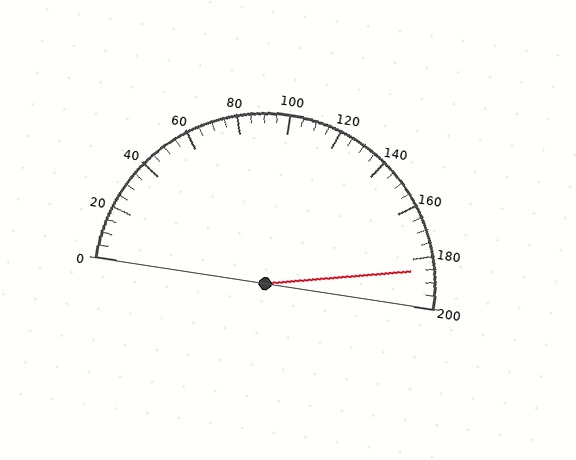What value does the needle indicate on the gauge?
The needle indicates approximately 185.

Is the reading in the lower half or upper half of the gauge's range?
The reading is in the upper half of the range (0 to 200).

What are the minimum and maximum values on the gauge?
The gauge ranges from 0 to 200.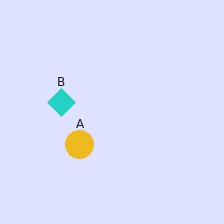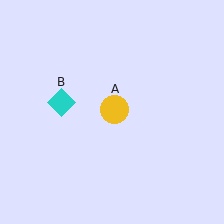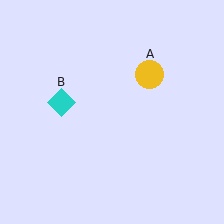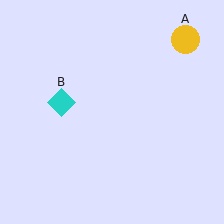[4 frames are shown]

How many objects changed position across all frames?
1 object changed position: yellow circle (object A).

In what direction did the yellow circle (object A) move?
The yellow circle (object A) moved up and to the right.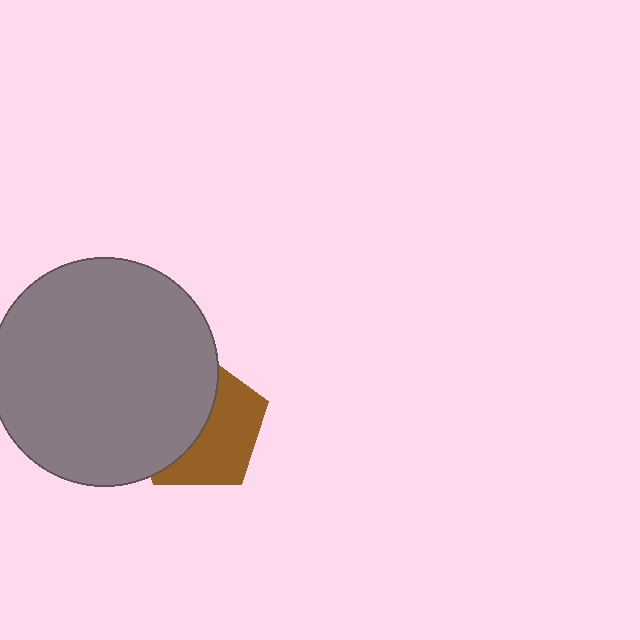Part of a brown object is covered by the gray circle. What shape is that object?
It is a pentagon.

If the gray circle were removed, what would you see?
You would see the complete brown pentagon.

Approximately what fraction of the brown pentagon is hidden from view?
Roughly 51% of the brown pentagon is hidden behind the gray circle.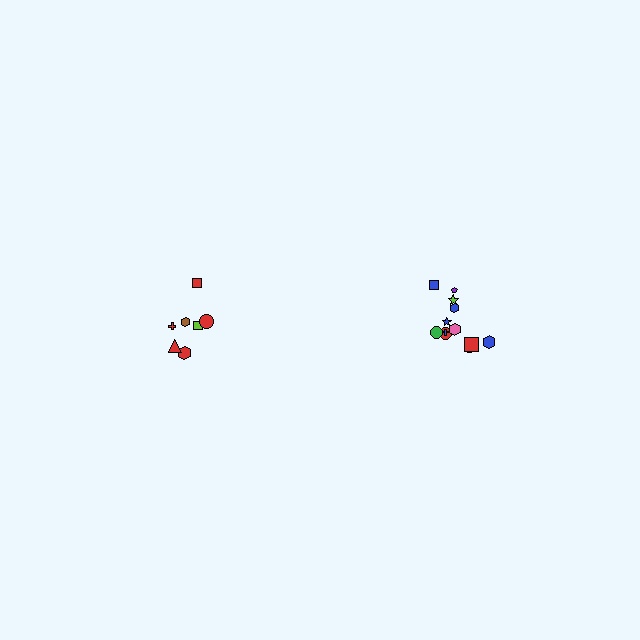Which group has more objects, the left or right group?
The right group.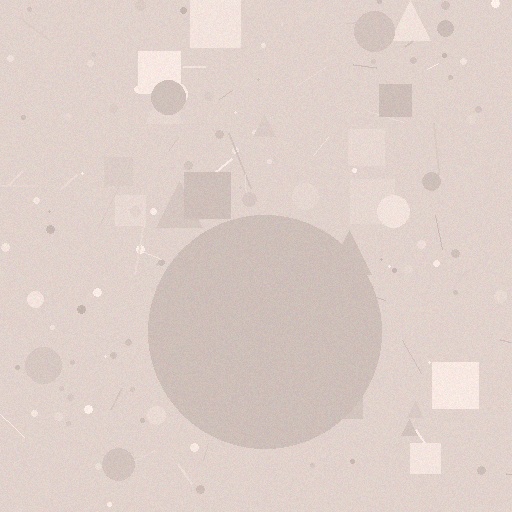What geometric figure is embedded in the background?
A circle is embedded in the background.